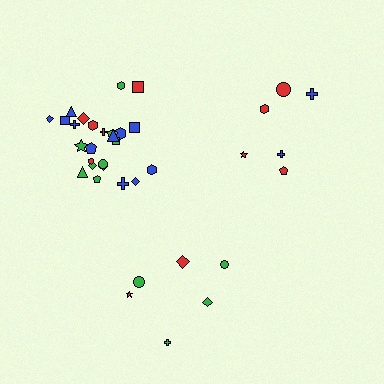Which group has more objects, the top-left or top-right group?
The top-left group.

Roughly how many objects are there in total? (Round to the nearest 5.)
Roughly 35 objects in total.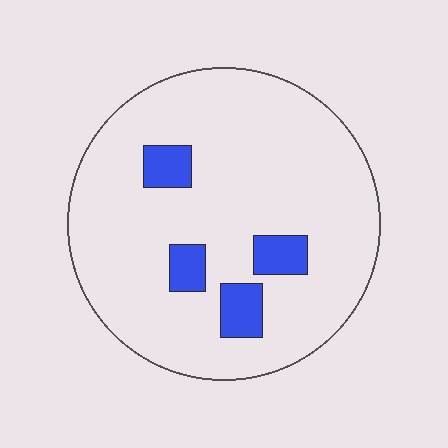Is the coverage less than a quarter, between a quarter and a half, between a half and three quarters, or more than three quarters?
Less than a quarter.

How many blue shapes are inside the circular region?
4.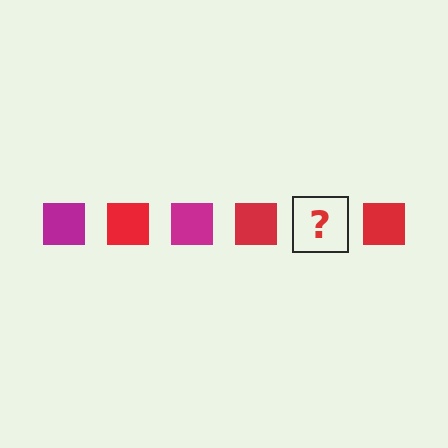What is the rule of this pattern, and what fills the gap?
The rule is that the pattern cycles through magenta, red squares. The gap should be filled with a magenta square.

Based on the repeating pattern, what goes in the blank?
The blank should be a magenta square.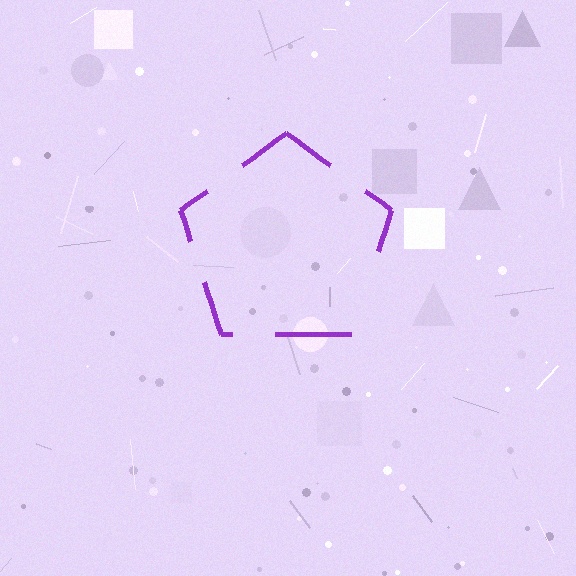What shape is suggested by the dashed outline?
The dashed outline suggests a pentagon.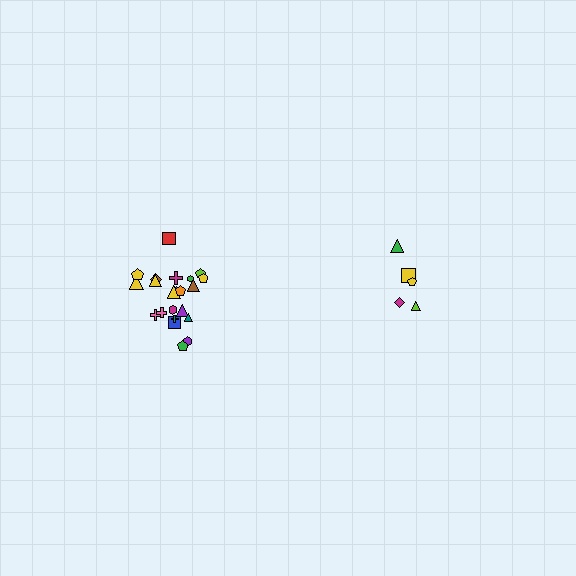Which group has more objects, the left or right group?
The left group.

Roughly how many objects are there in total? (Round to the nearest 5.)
Roughly 25 objects in total.